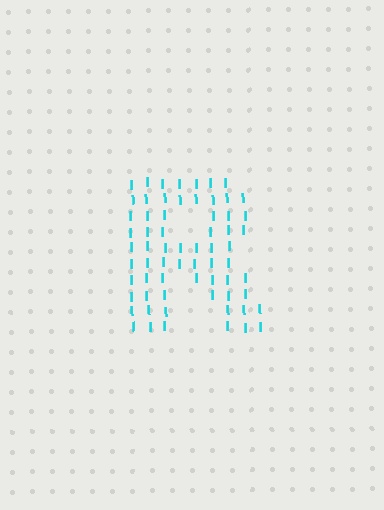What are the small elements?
The small elements are letter I's.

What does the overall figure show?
The overall figure shows the letter R.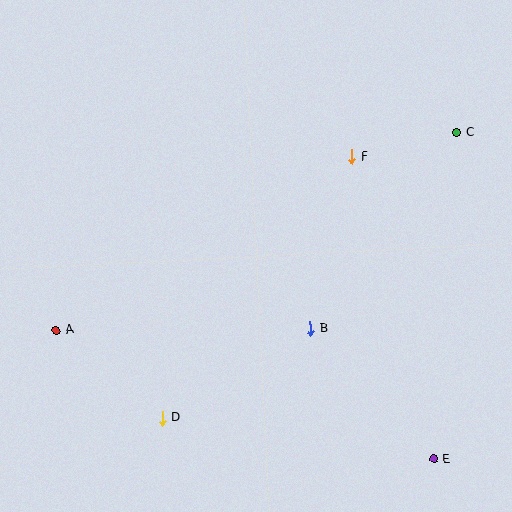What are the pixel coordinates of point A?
Point A is at (56, 331).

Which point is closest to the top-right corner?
Point C is closest to the top-right corner.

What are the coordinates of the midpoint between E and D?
The midpoint between E and D is at (298, 439).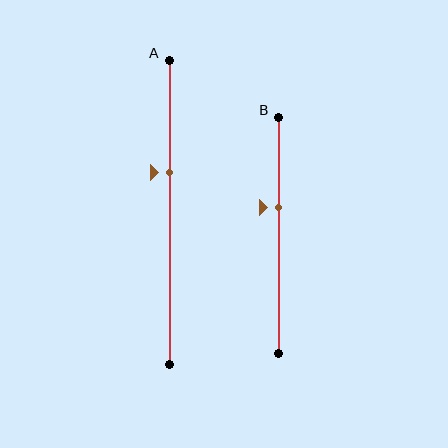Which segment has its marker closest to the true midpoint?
Segment B has its marker closest to the true midpoint.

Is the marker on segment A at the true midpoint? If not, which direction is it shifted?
No, the marker on segment A is shifted upward by about 13% of the segment length.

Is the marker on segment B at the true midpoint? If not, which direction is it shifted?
No, the marker on segment B is shifted upward by about 12% of the segment length.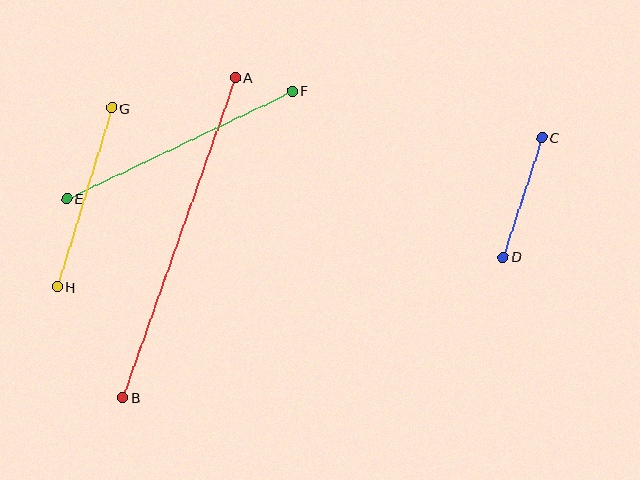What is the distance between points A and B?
The distance is approximately 339 pixels.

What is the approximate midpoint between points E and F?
The midpoint is at approximately (180, 145) pixels.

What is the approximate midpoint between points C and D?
The midpoint is at approximately (523, 197) pixels.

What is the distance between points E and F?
The distance is approximately 250 pixels.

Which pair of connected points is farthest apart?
Points A and B are farthest apart.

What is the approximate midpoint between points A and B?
The midpoint is at approximately (179, 238) pixels.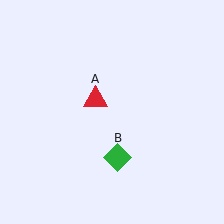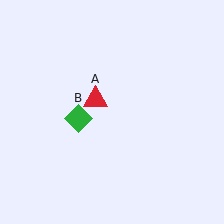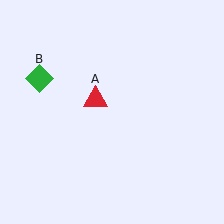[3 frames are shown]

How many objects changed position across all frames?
1 object changed position: green diamond (object B).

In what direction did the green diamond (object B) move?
The green diamond (object B) moved up and to the left.